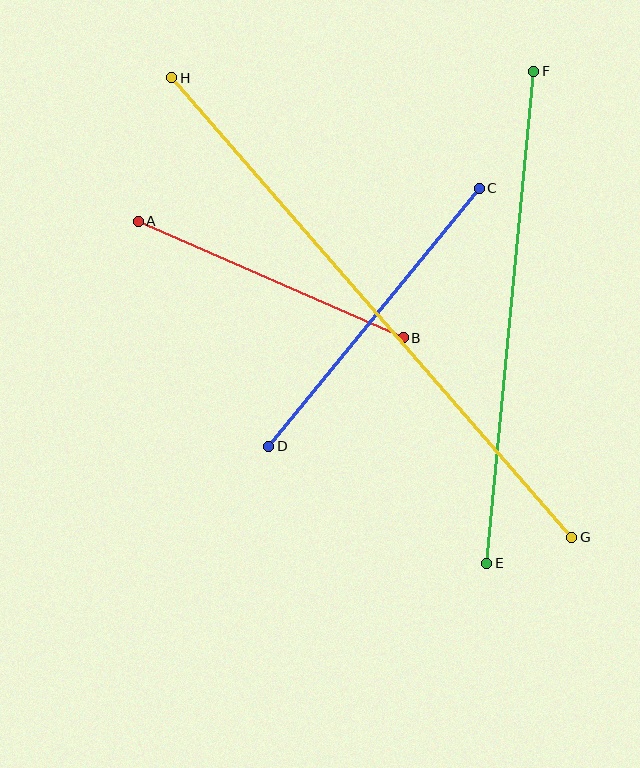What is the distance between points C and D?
The distance is approximately 333 pixels.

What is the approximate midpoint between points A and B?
The midpoint is at approximately (271, 279) pixels.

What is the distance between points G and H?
The distance is approximately 609 pixels.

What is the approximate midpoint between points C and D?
The midpoint is at approximately (374, 317) pixels.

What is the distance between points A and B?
The distance is approximately 289 pixels.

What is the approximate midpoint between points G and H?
The midpoint is at approximately (372, 307) pixels.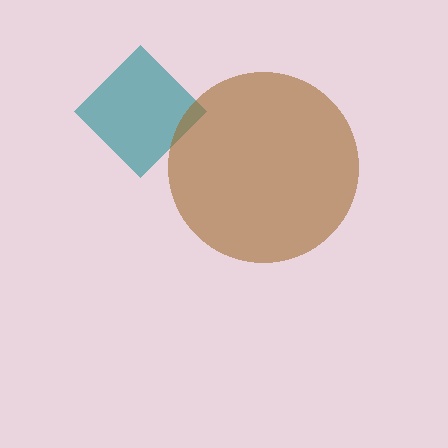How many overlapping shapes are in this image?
There are 2 overlapping shapes in the image.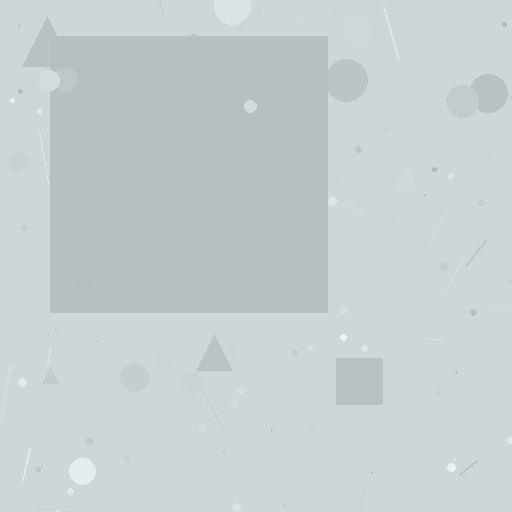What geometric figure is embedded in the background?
A square is embedded in the background.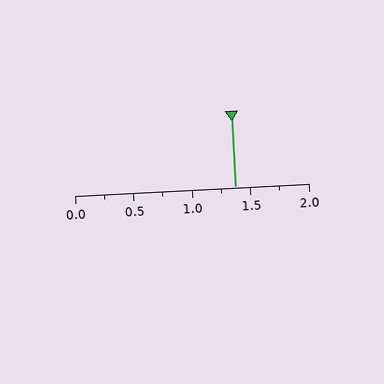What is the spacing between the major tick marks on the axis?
The major ticks are spaced 0.5 apart.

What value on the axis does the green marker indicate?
The marker indicates approximately 1.38.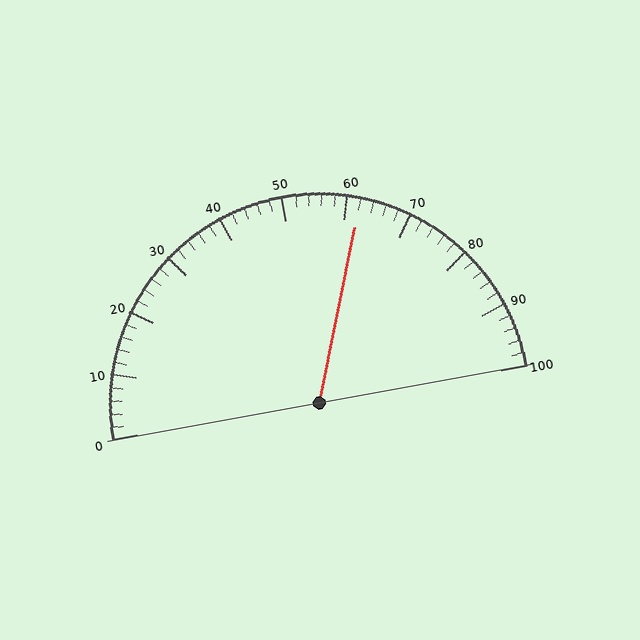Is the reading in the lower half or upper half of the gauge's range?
The reading is in the upper half of the range (0 to 100).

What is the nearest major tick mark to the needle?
The nearest major tick mark is 60.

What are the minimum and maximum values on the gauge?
The gauge ranges from 0 to 100.